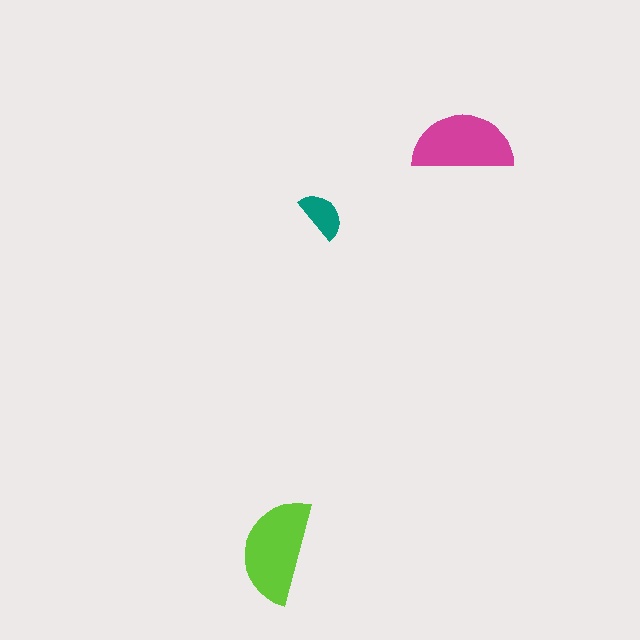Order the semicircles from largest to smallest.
the lime one, the magenta one, the teal one.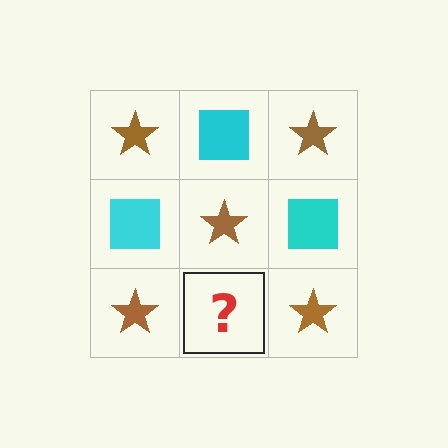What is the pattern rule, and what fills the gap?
The rule is that it alternates brown star and cyan square in a checkerboard pattern. The gap should be filled with a cyan square.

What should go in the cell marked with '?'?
The missing cell should contain a cyan square.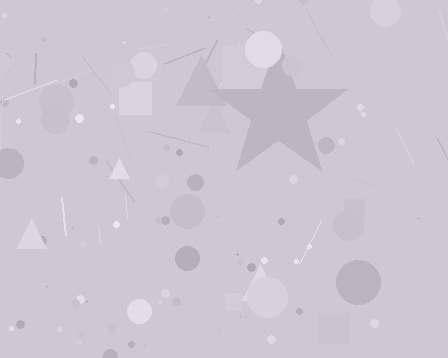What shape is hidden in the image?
A star is hidden in the image.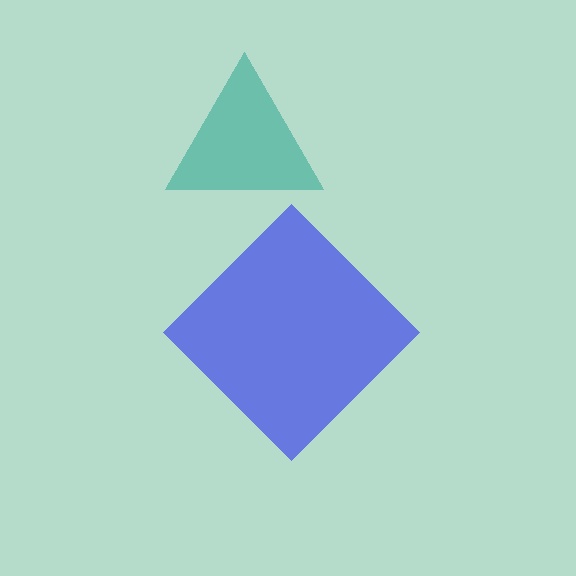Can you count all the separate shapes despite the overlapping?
Yes, there are 2 separate shapes.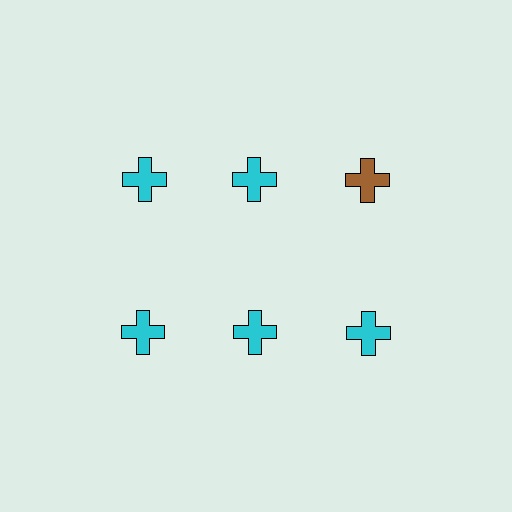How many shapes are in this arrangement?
There are 6 shapes arranged in a grid pattern.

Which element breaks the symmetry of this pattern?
The brown cross in the top row, center column breaks the symmetry. All other shapes are cyan crosses.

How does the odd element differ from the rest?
It has a different color: brown instead of cyan.